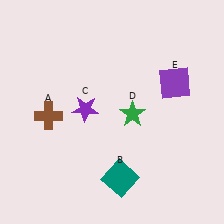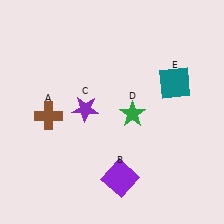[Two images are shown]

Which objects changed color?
B changed from teal to purple. E changed from purple to teal.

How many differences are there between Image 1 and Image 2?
There are 2 differences between the two images.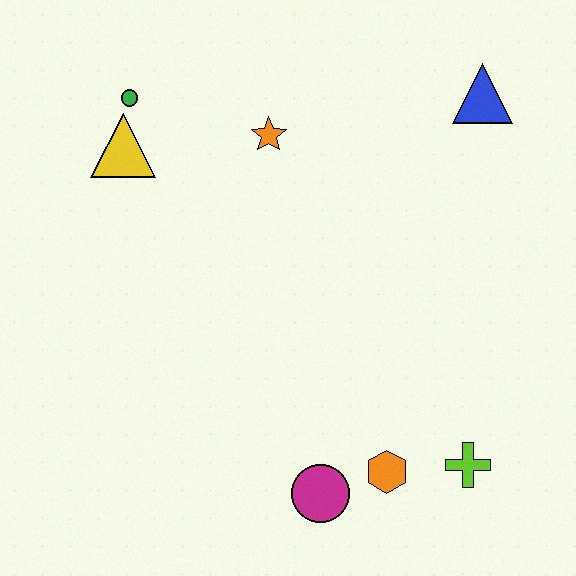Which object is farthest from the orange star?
The lime cross is farthest from the orange star.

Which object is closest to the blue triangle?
The orange star is closest to the blue triangle.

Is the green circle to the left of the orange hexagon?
Yes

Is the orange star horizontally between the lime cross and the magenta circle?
No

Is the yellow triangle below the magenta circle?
No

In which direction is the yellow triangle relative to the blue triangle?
The yellow triangle is to the left of the blue triangle.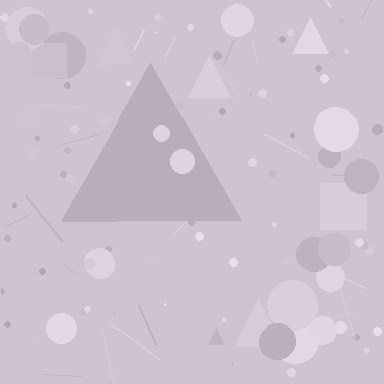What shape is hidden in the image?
A triangle is hidden in the image.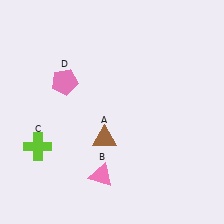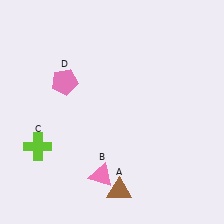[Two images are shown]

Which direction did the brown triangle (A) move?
The brown triangle (A) moved down.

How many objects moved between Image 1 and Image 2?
1 object moved between the two images.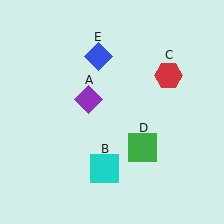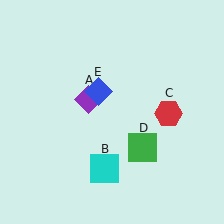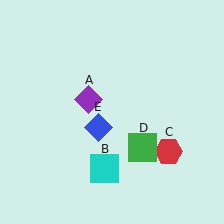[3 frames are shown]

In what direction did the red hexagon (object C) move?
The red hexagon (object C) moved down.